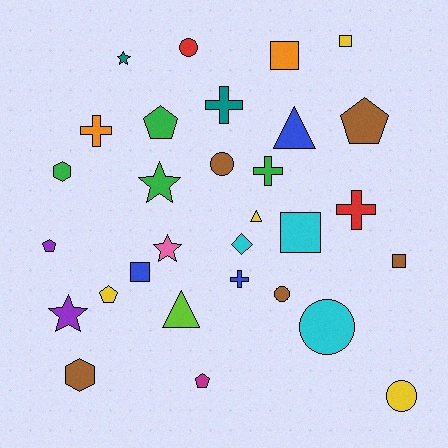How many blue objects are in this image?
There are 3 blue objects.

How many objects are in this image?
There are 30 objects.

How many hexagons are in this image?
There are 2 hexagons.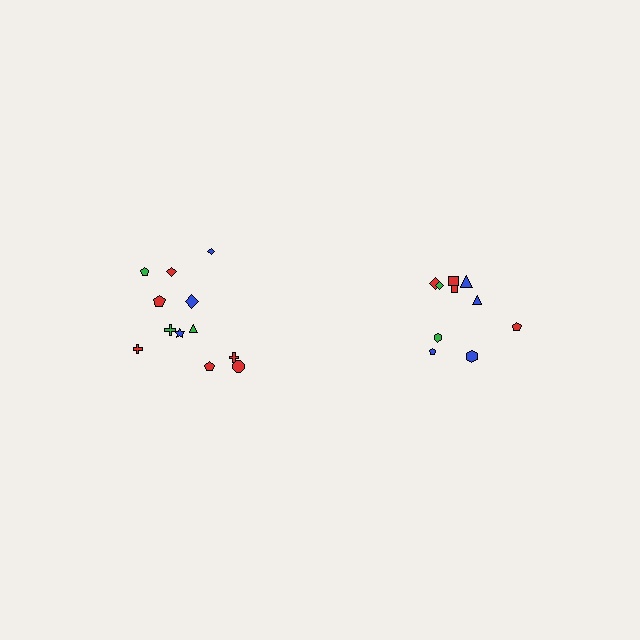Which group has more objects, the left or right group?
The left group.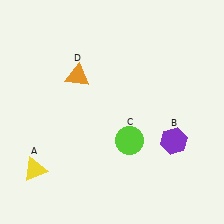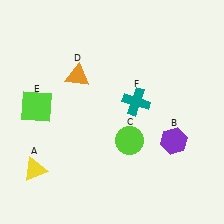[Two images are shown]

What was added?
A lime square (E), a teal cross (F) were added in Image 2.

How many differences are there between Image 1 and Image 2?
There are 2 differences between the two images.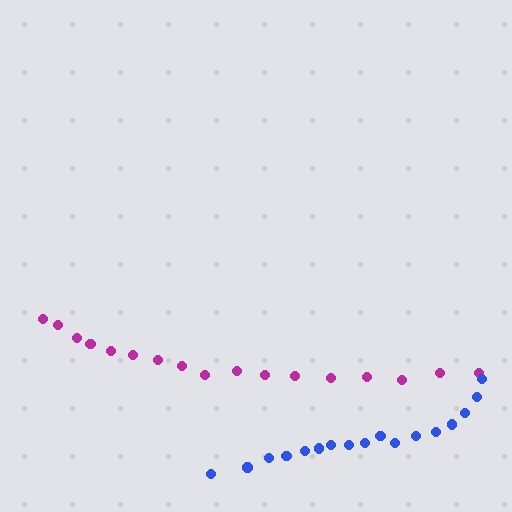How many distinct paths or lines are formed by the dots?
There are 2 distinct paths.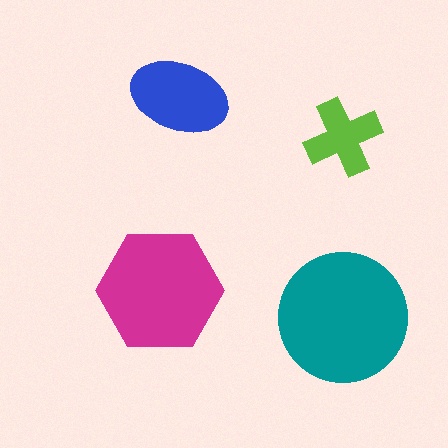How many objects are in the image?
There are 4 objects in the image.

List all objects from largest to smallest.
The teal circle, the magenta hexagon, the blue ellipse, the lime cross.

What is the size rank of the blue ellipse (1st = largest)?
3rd.